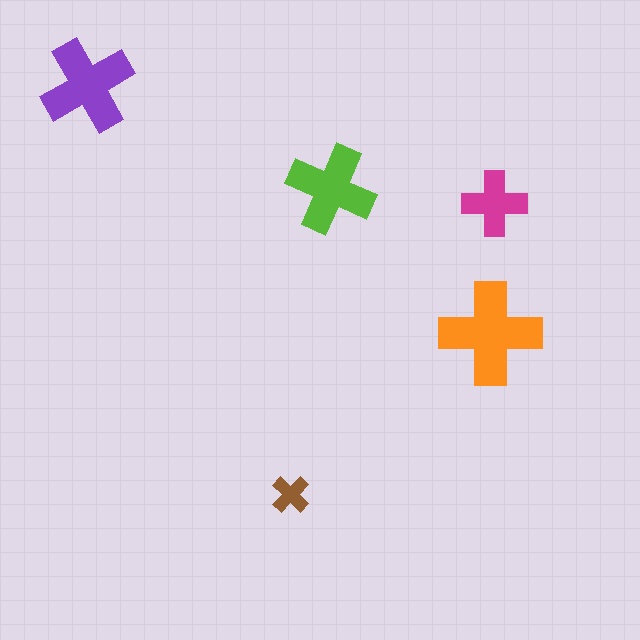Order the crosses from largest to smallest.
the orange one, the purple one, the lime one, the magenta one, the brown one.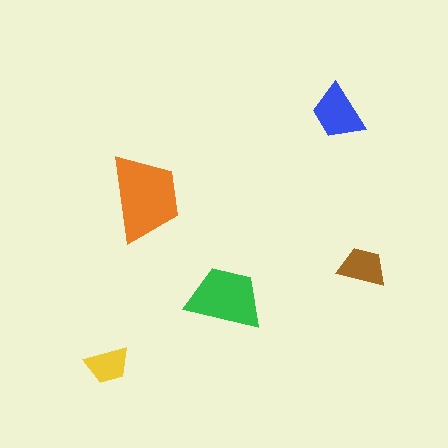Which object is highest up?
The blue trapezoid is topmost.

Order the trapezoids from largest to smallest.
the orange one, the green one, the blue one, the brown one, the yellow one.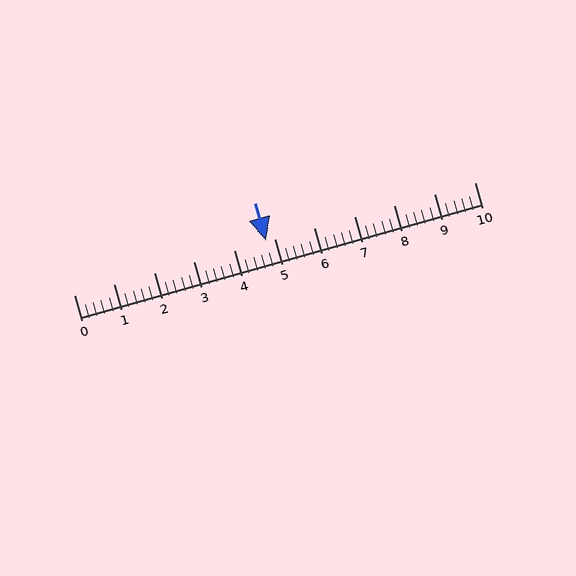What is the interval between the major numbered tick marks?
The major tick marks are spaced 1 units apart.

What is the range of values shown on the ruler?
The ruler shows values from 0 to 10.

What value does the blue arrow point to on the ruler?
The blue arrow points to approximately 4.8.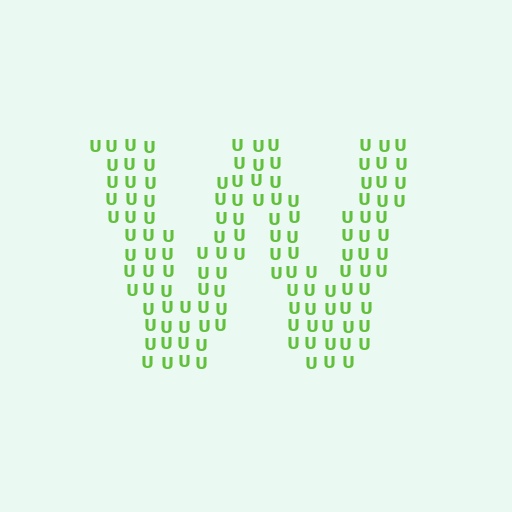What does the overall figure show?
The overall figure shows the letter W.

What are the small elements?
The small elements are letter U's.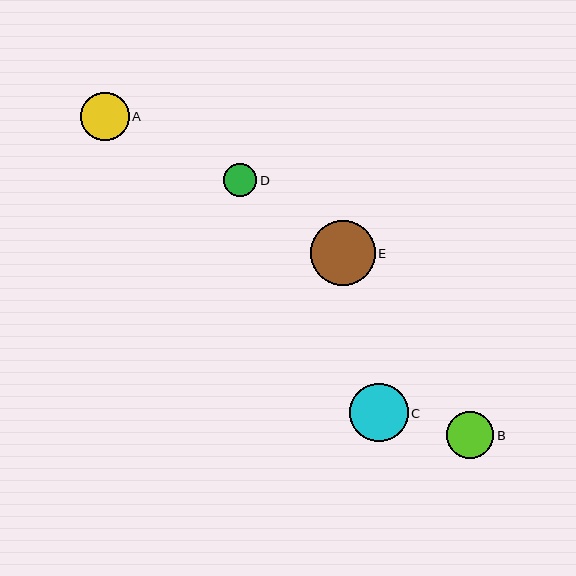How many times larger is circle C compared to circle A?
Circle C is approximately 1.2 times the size of circle A.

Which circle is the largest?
Circle E is the largest with a size of approximately 65 pixels.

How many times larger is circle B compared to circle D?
Circle B is approximately 1.4 times the size of circle D.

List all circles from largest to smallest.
From largest to smallest: E, C, A, B, D.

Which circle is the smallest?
Circle D is the smallest with a size of approximately 33 pixels.